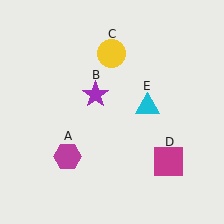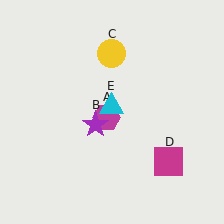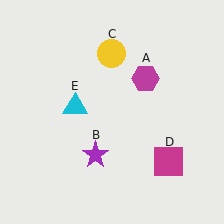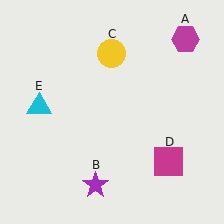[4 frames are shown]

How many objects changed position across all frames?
3 objects changed position: magenta hexagon (object A), purple star (object B), cyan triangle (object E).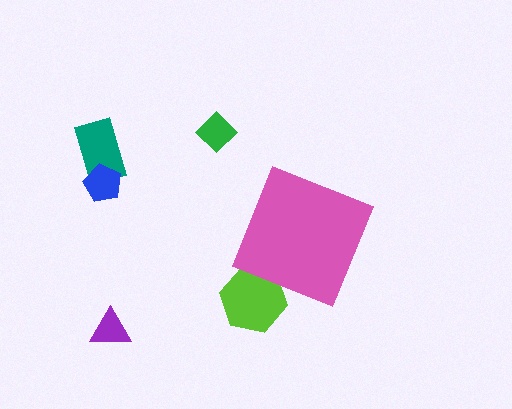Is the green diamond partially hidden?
No, the green diamond is fully visible.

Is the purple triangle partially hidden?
No, the purple triangle is fully visible.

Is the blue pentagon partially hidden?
No, the blue pentagon is fully visible.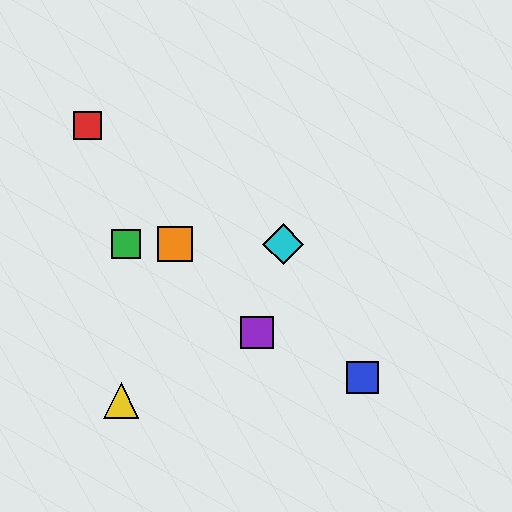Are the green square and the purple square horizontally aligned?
No, the green square is at y≈244 and the purple square is at y≈332.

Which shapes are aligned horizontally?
The green square, the orange square, the cyan diamond are aligned horizontally.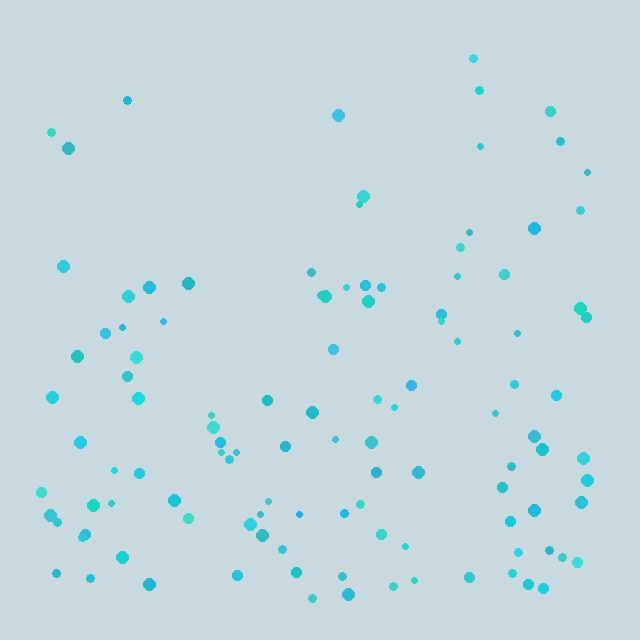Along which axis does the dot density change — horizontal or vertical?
Vertical.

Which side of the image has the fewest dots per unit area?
The top.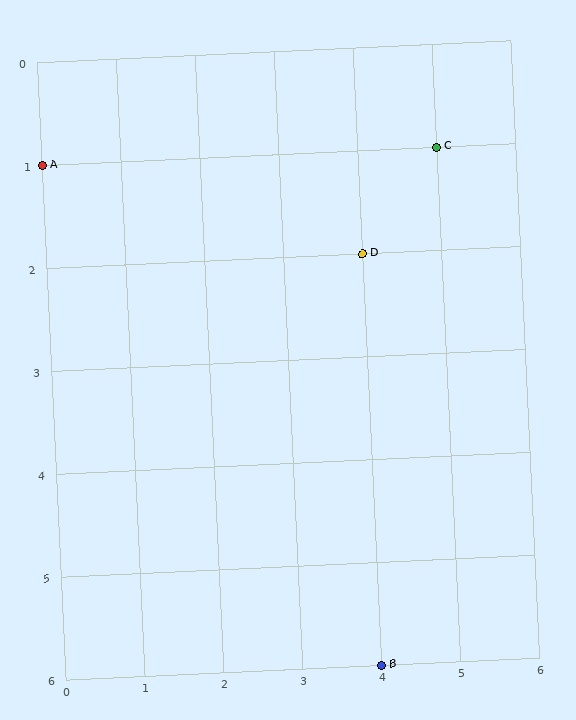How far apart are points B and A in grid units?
Points B and A are 4 columns and 5 rows apart (about 6.4 grid units diagonally).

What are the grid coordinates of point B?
Point B is at grid coordinates (4, 6).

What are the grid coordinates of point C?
Point C is at grid coordinates (5, 1).